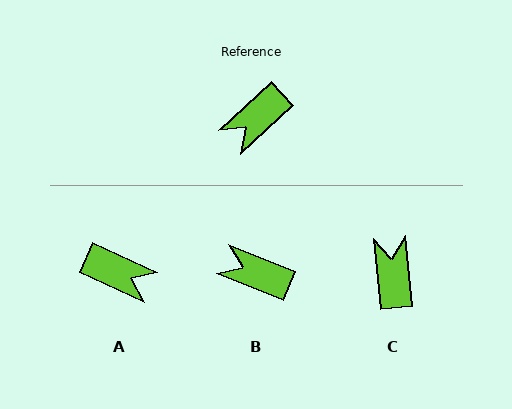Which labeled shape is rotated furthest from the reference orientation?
C, about 128 degrees away.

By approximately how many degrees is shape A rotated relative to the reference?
Approximately 112 degrees counter-clockwise.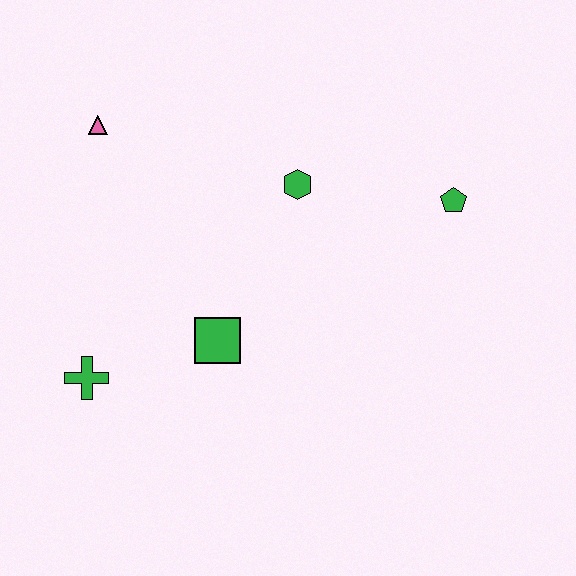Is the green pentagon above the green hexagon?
No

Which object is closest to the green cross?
The green square is closest to the green cross.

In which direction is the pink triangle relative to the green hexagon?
The pink triangle is to the left of the green hexagon.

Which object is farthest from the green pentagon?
The green cross is farthest from the green pentagon.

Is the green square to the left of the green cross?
No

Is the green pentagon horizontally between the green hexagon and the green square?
No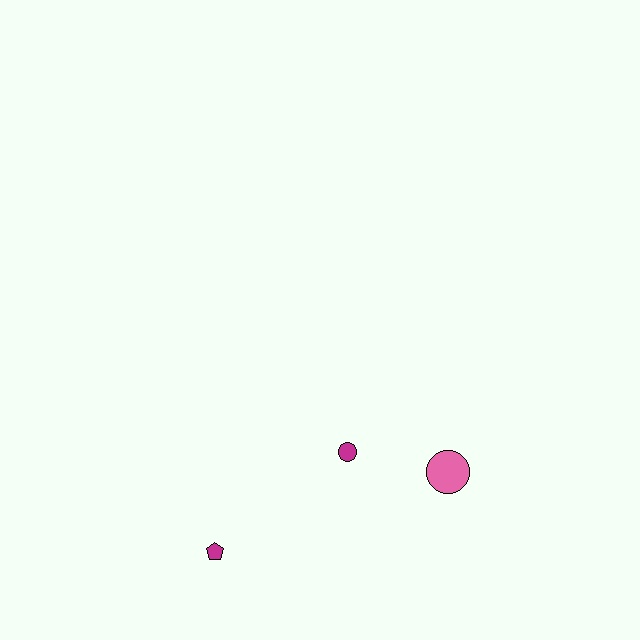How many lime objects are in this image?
There are no lime objects.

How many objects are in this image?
There are 3 objects.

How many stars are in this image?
There are no stars.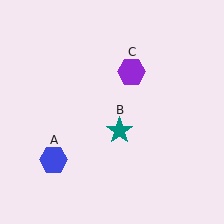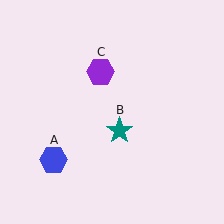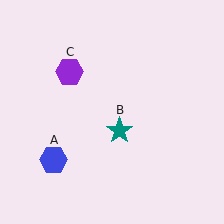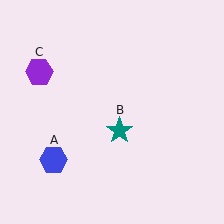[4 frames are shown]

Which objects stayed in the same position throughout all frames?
Blue hexagon (object A) and teal star (object B) remained stationary.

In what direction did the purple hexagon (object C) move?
The purple hexagon (object C) moved left.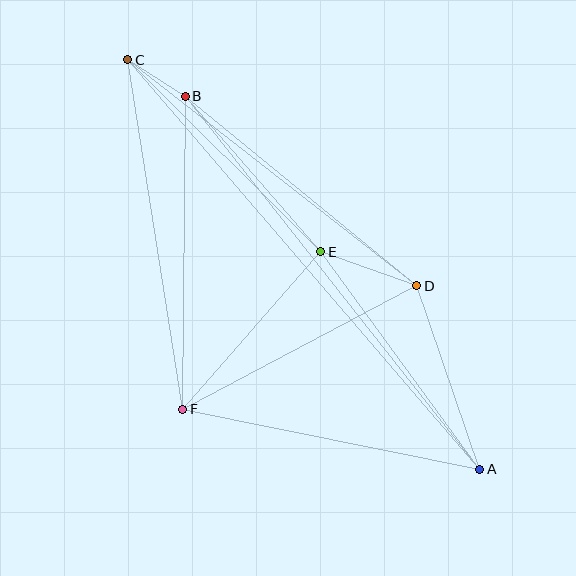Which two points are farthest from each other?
Points A and C are farthest from each other.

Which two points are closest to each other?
Points B and C are closest to each other.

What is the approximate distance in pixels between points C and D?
The distance between C and D is approximately 367 pixels.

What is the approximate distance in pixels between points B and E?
The distance between B and E is approximately 206 pixels.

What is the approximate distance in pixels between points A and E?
The distance between A and E is approximately 269 pixels.